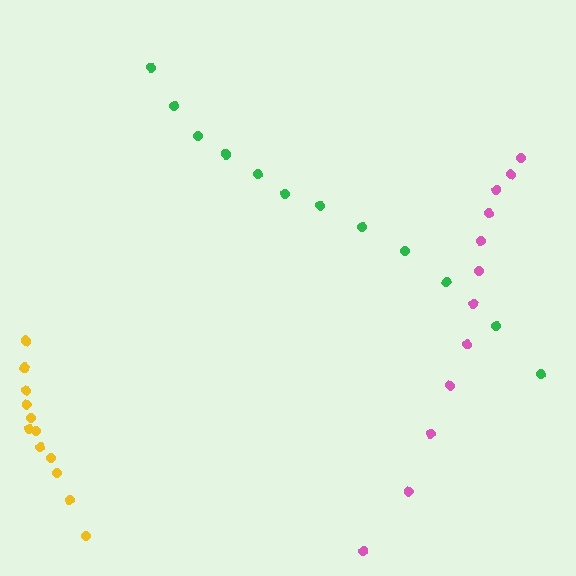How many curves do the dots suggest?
There are 3 distinct paths.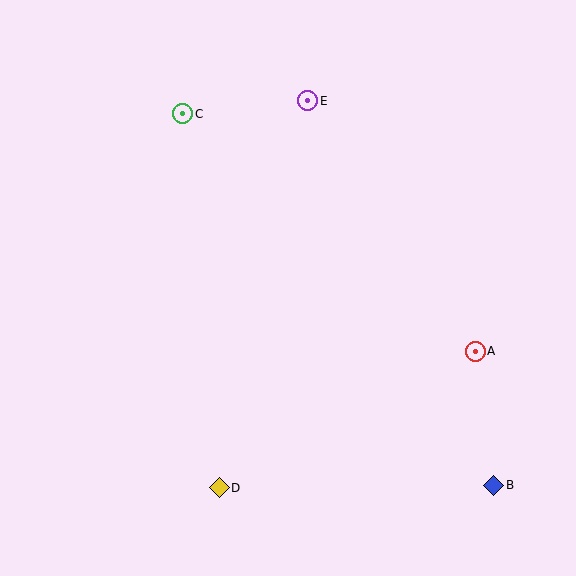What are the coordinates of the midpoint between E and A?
The midpoint between E and A is at (392, 226).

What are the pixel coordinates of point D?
Point D is at (219, 488).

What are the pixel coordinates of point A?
Point A is at (475, 351).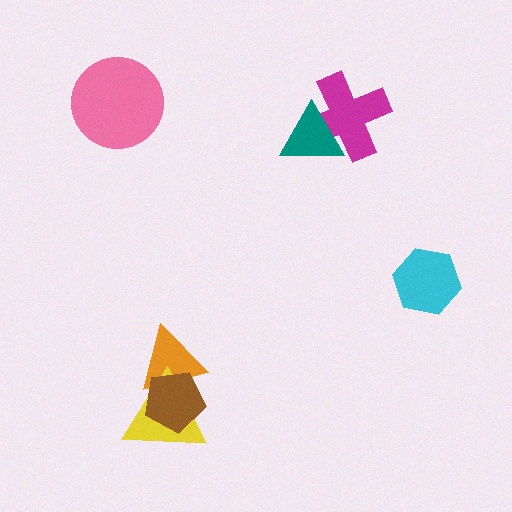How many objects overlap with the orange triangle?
2 objects overlap with the orange triangle.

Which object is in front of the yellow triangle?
The brown pentagon is in front of the yellow triangle.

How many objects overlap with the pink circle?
0 objects overlap with the pink circle.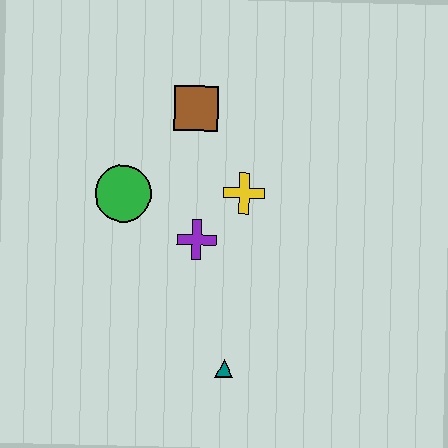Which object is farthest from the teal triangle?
The brown square is farthest from the teal triangle.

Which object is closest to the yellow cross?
The purple cross is closest to the yellow cross.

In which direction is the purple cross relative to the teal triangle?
The purple cross is above the teal triangle.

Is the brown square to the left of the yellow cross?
Yes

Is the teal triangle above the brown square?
No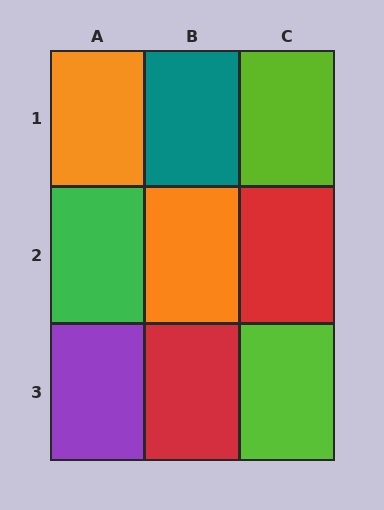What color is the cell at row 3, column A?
Purple.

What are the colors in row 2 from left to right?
Green, orange, red.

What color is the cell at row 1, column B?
Teal.